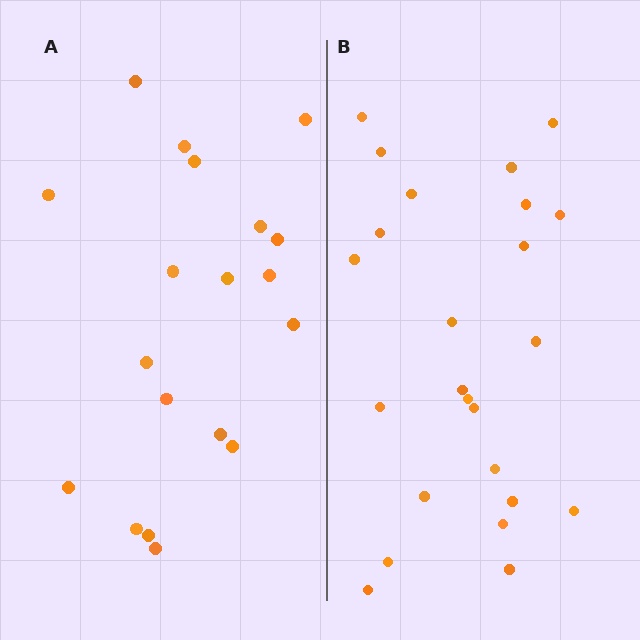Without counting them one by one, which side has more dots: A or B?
Region B (the right region) has more dots.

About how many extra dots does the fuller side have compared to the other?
Region B has about 5 more dots than region A.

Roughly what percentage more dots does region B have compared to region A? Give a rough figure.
About 25% more.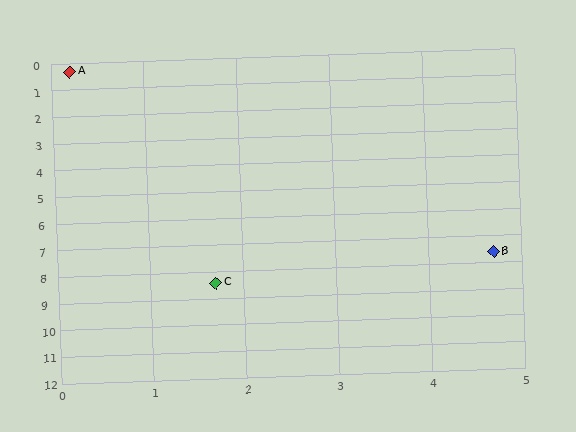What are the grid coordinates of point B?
Point B is at approximately (4.7, 7.6).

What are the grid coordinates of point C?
Point C is at approximately (1.7, 8.4).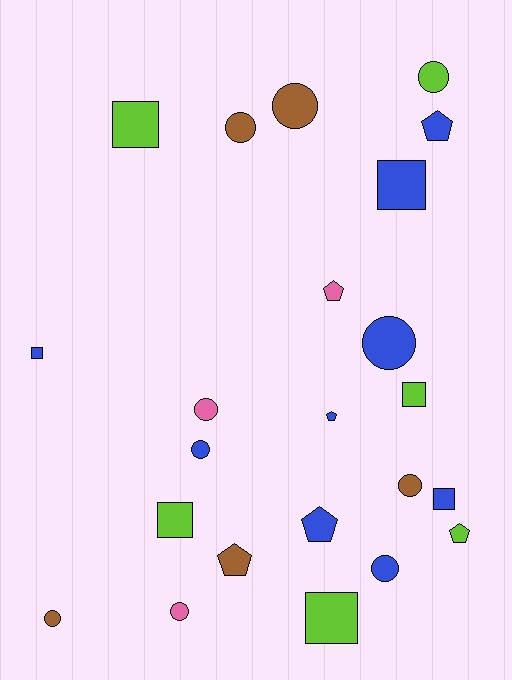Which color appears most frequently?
Blue, with 9 objects.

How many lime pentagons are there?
There is 1 lime pentagon.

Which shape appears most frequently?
Circle, with 10 objects.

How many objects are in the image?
There are 23 objects.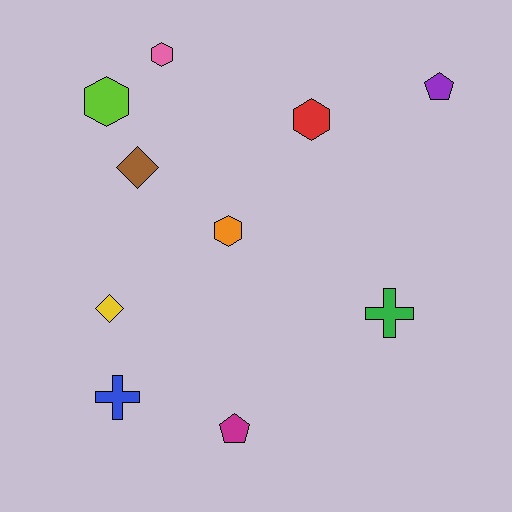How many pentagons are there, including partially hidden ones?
There are 2 pentagons.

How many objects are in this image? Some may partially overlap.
There are 10 objects.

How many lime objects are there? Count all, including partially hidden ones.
There is 1 lime object.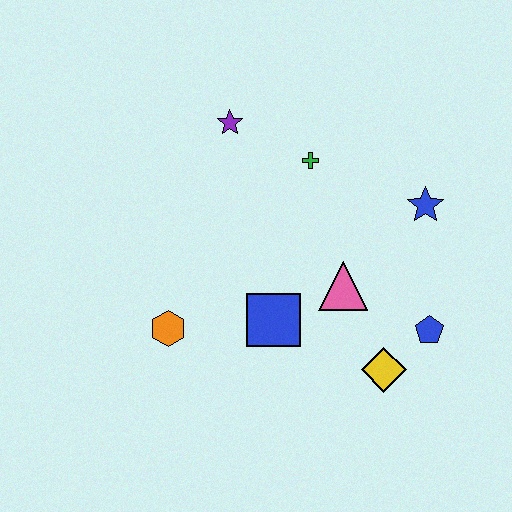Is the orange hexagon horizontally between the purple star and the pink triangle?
No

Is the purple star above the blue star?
Yes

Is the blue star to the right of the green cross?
Yes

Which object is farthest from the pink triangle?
The purple star is farthest from the pink triangle.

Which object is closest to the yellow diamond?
The blue pentagon is closest to the yellow diamond.